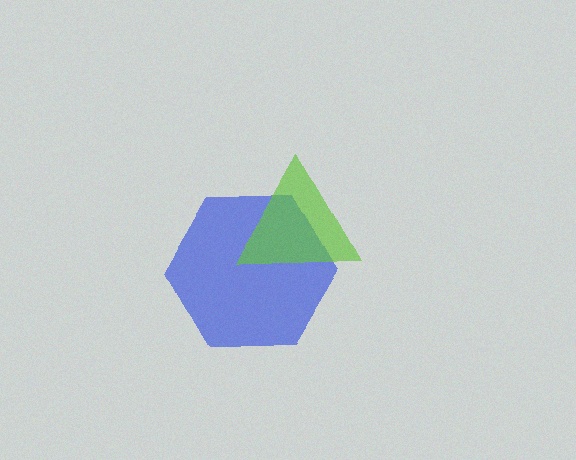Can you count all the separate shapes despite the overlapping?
Yes, there are 2 separate shapes.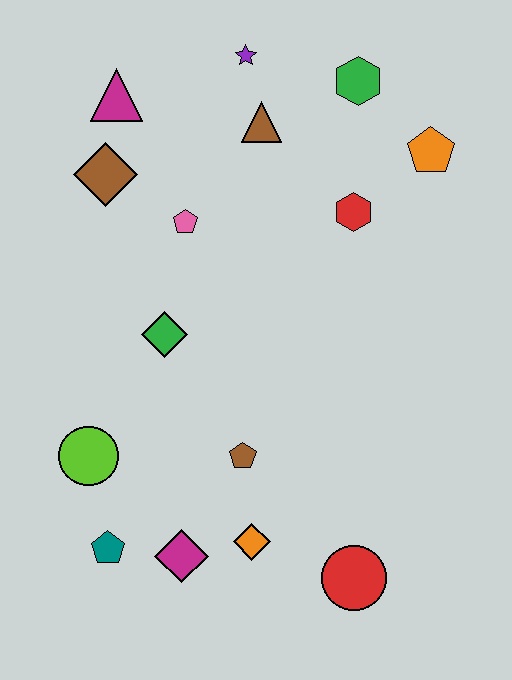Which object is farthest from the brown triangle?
The red circle is farthest from the brown triangle.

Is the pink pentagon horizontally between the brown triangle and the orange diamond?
No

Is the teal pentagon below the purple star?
Yes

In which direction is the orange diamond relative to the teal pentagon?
The orange diamond is to the right of the teal pentagon.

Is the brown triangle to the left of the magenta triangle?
No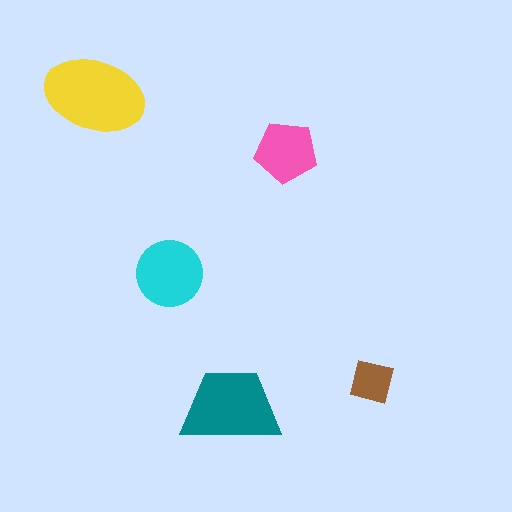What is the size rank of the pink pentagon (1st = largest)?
4th.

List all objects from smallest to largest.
The brown square, the pink pentagon, the cyan circle, the teal trapezoid, the yellow ellipse.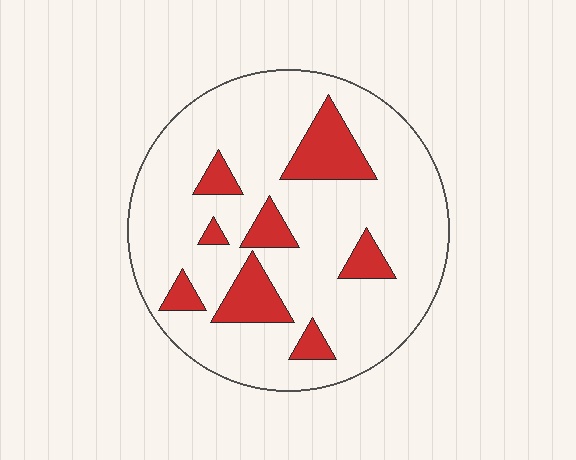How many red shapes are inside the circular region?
8.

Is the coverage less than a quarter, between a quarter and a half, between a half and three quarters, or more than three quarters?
Less than a quarter.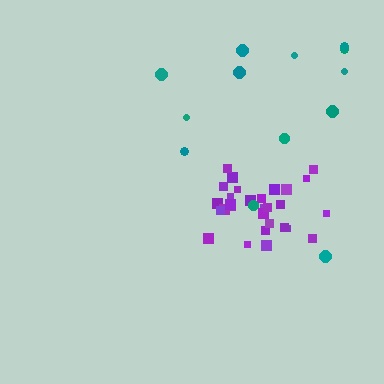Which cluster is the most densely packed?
Purple.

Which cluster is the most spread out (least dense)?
Teal.